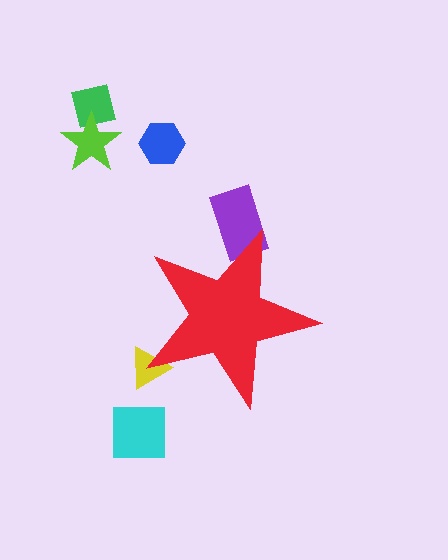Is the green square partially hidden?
No, the green square is fully visible.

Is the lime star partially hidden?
No, the lime star is fully visible.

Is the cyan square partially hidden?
No, the cyan square is fully visible.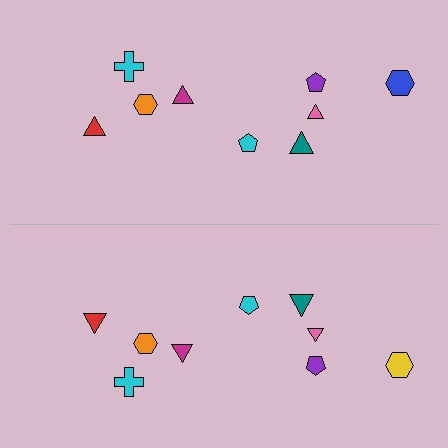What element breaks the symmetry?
The yellow hexagon on the bottom side breaks the symmetry — its mirror counterpart is blue.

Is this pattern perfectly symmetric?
No, the pattern is not perfectly symmetric. The yellow hexagon on the bottom side breaks the symmetry — its mirror counterpart is blue.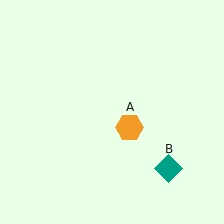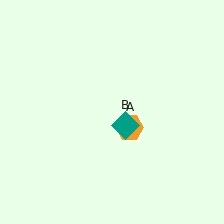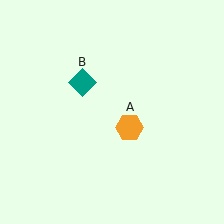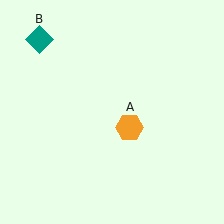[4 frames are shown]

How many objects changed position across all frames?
1 object changed position: teal diamond (object B).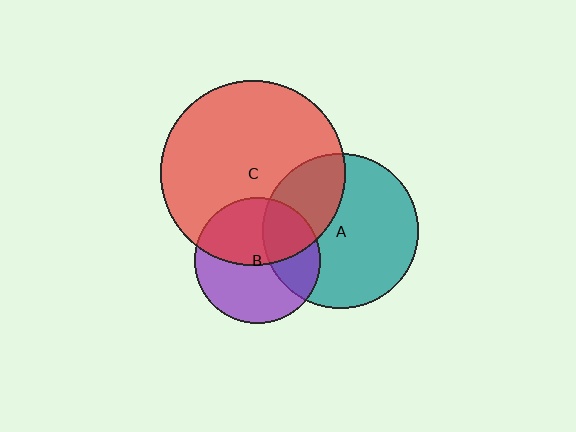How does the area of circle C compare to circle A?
Approximately 1.4 times.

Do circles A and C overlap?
Yes.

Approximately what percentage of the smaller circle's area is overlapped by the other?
Approximately 30%.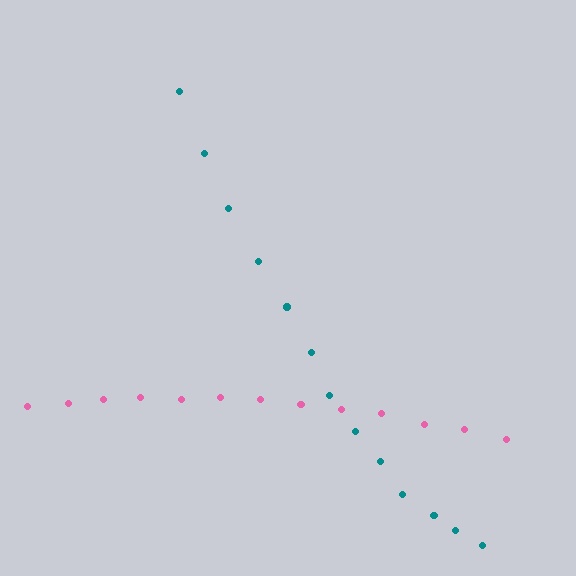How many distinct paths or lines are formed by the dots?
There are 2 distinct paths.